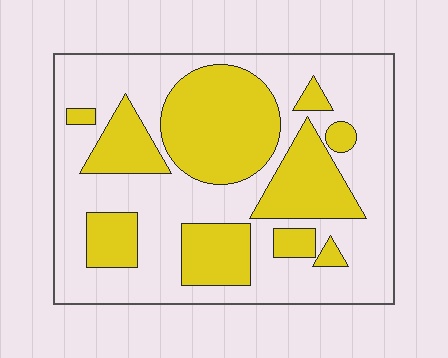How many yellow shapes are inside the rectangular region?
10.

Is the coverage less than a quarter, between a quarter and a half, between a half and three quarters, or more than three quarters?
Between a quarter and a half.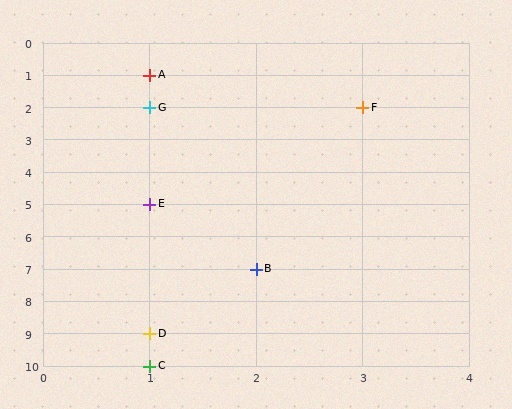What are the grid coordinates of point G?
Point G is at grid coordinates (1, 2).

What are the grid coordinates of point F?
Point F is at grid coordinates (3, 2).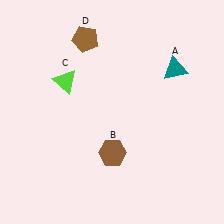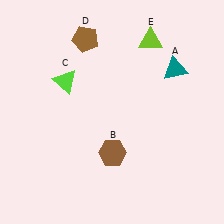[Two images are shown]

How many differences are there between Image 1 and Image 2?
There is 1 difference between the two images.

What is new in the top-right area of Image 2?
A lime triangle (E) was added in the top-right area of Image 2.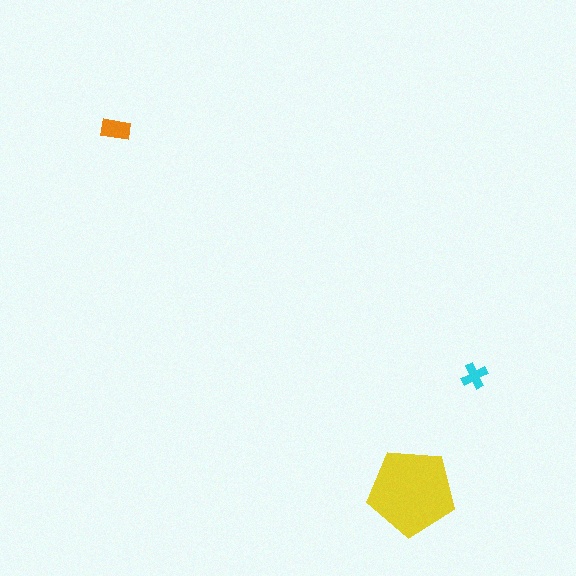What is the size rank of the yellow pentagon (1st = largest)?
1st.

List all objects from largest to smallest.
The yellow pentagon, the orange rectangle, the cyan cross.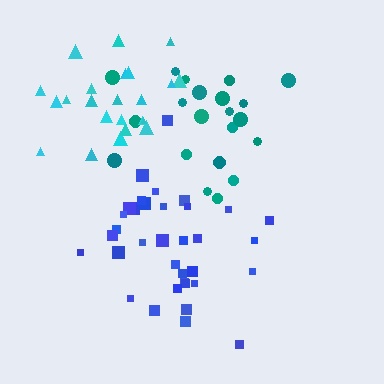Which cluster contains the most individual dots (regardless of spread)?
Blue (35).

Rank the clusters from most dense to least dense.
cyan, blue, teal.